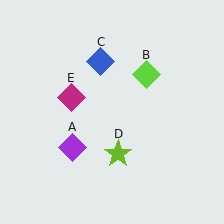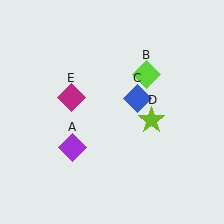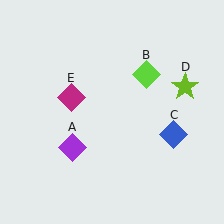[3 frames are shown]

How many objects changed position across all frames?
2 objects changed position: blue diamond (object C), lime star (object D).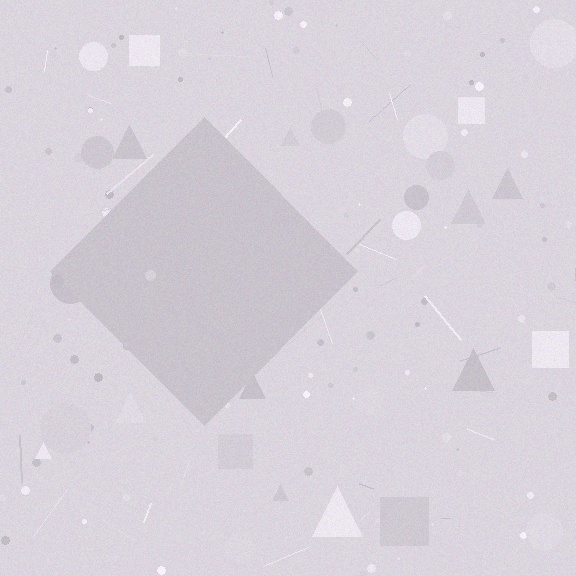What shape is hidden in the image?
A diamond is hidden in the image.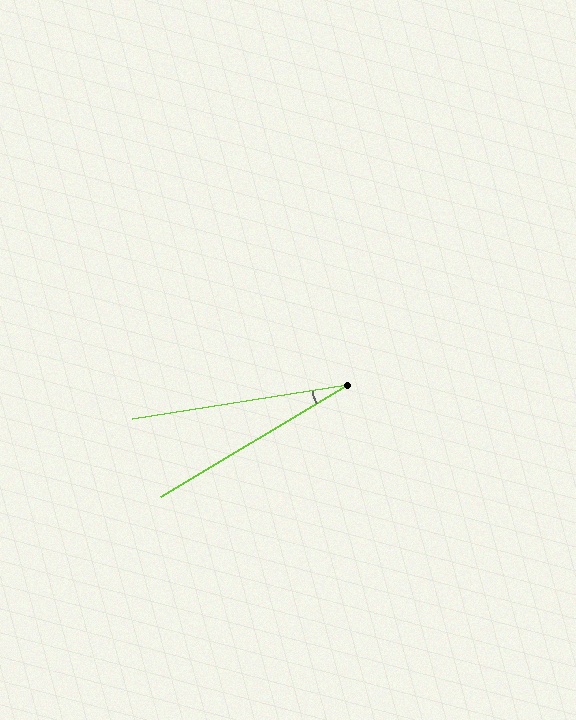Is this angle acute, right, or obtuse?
It is acute.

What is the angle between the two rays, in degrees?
Approximately 22 degrees.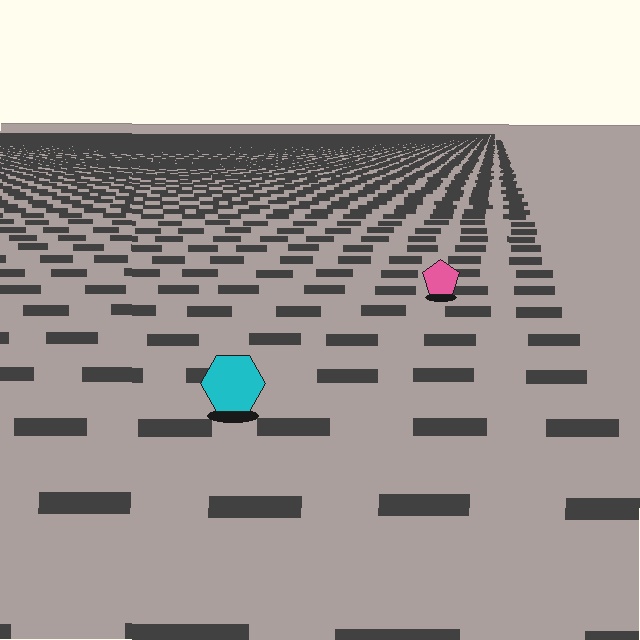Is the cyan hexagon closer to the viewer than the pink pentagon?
Yes. The cyan hexagon is closer — you can tell from the texture gradient: the ground texture is coarser near it.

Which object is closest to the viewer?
The cyan hexagon is closest. The texture marks near it are larger and more spread out.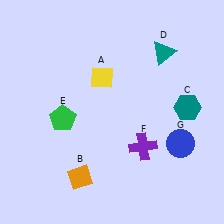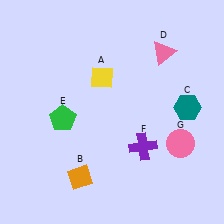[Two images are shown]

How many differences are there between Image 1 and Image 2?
There are 2 differences between the two images.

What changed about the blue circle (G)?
In Image 1, G is blue. In Image 2, it changed to pink.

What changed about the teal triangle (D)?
In Image 1, D is teal. In Image 2, it changed to pink.